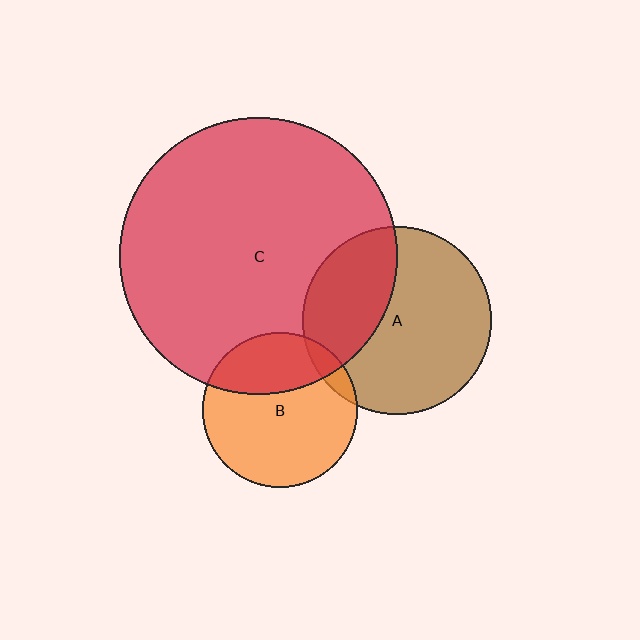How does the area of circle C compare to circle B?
Approximately 3.2 times.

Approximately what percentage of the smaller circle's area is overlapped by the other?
Approximately 10%.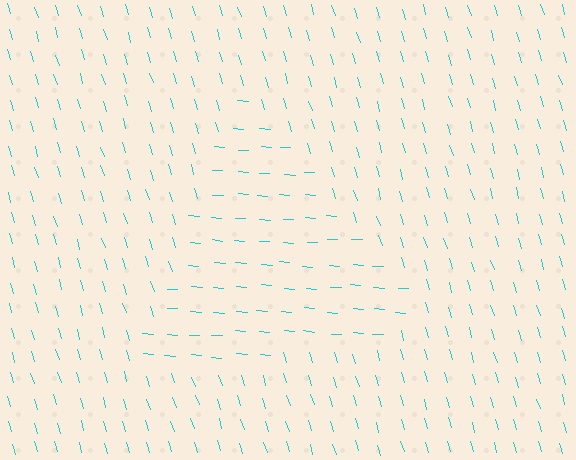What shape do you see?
I see a triangle.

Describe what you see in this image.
The image is filled with small cyan line segments. A triangle region in the image has lines oriented differently from the surrounding lines, creating a visible texture boundary.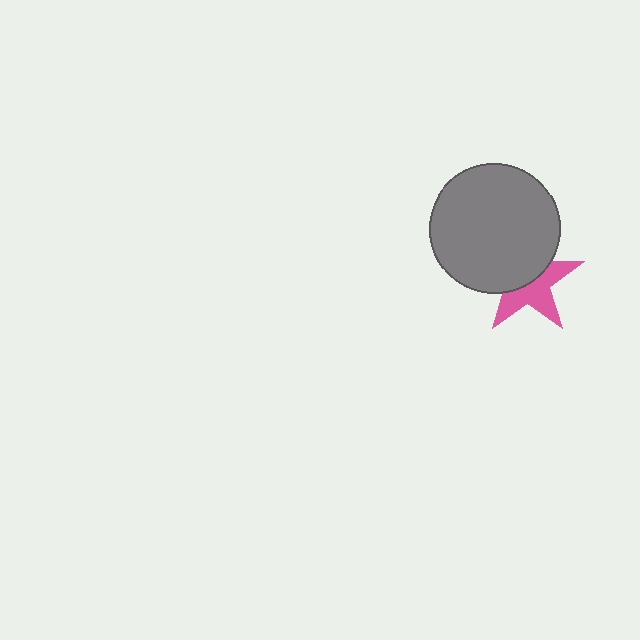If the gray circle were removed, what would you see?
You would see the complete pink star.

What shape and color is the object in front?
The object in front is a gray circle.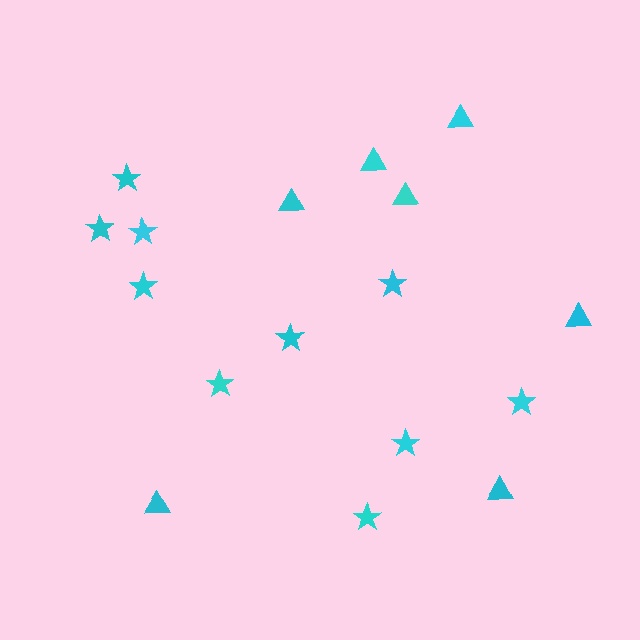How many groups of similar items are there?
There are 2 groups: one group of triangles (7) and one group of stars (10).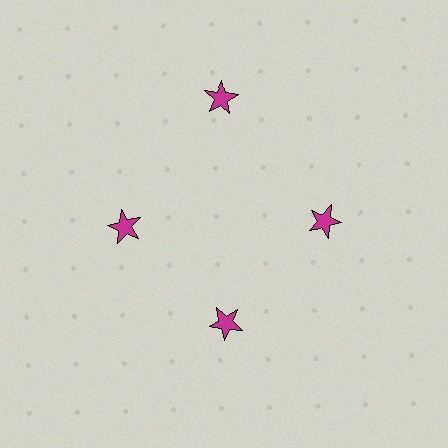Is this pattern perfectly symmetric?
No. The 4 magenta stars are arranged in a ring, but one element near the 12 o'clock position is pushed outward from the center, breaking the 4-fold rotational symmetry.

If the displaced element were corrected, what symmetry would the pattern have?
It would have 4-fold rotational symmetry — the pattern would map onto itself every 90 degrees.